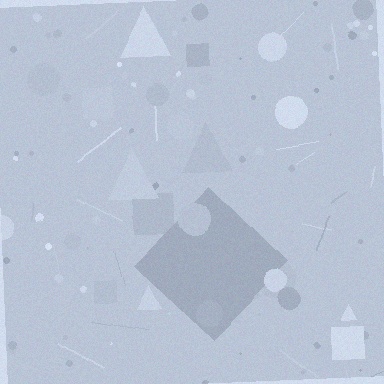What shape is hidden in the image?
A diamond is hidden in the image.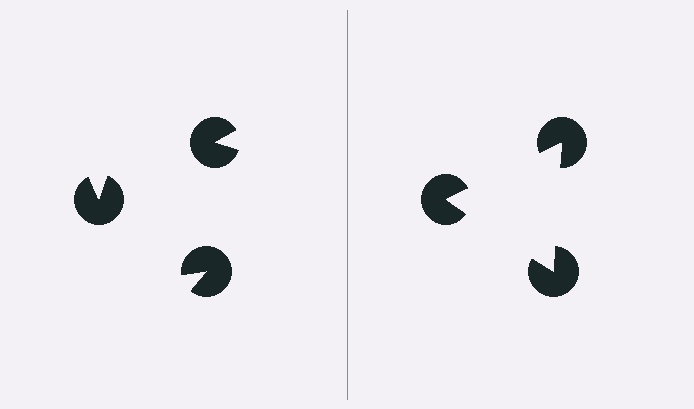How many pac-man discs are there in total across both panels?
6 — 3 on each side.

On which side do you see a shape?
An illusory triangle appears on the right side. On the left side the wedge cuts are rotated, so no coherent shape forms.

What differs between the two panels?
The pac-man discs are positioned identically on both sides; only the wedge orientations differ. On the right they align to a triangle; on the left they are misaligned.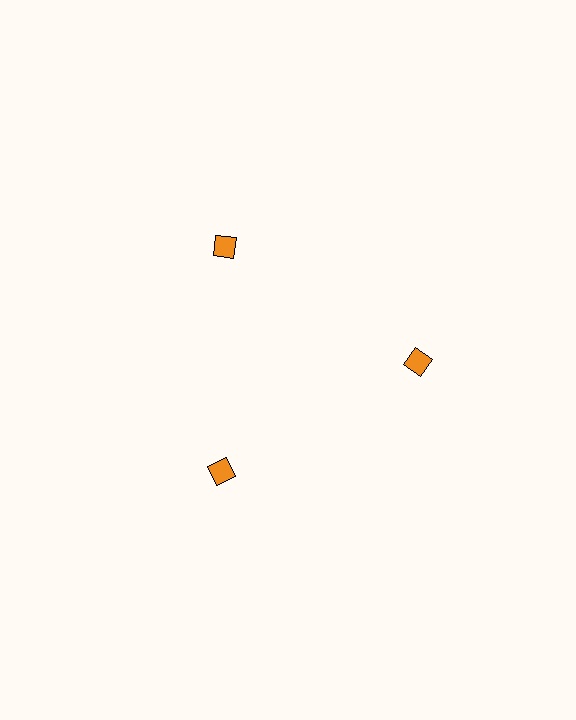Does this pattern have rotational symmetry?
Yes, this pattern has 3-fold rotational symmetry. It looks the same after rotating 120 degrees around the center.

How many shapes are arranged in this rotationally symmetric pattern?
There are 3 shapes, arranged in 3 groups of 1.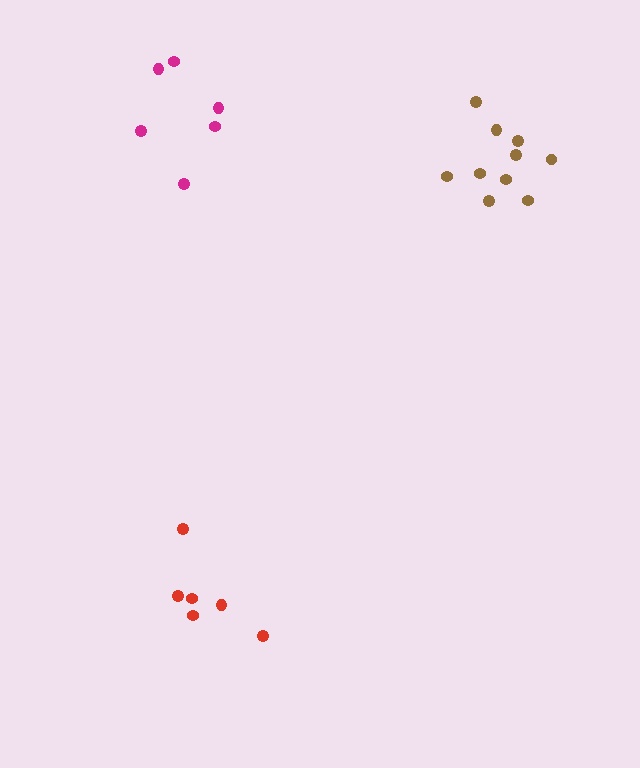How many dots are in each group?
Group 1: 6 dots, Group 2: 6 dots, Group 3: 10 dots (22 total).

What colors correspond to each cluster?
The clusters are colored: red, magenta, brown.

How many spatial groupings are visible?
There are 3 spatial groupings.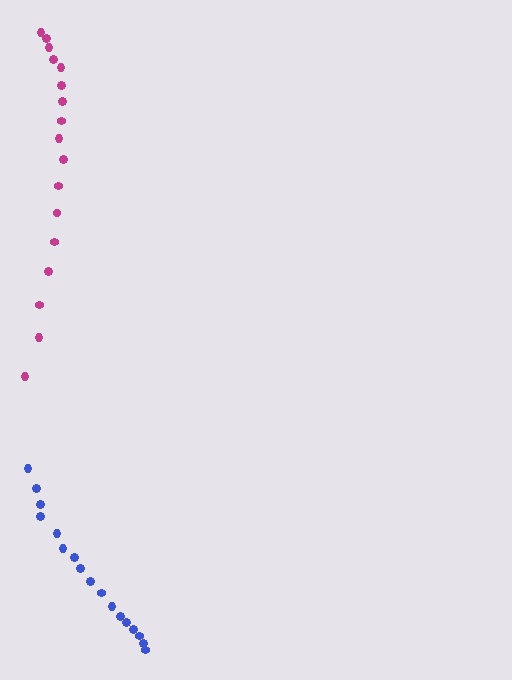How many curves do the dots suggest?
There are 2 distinct paths.